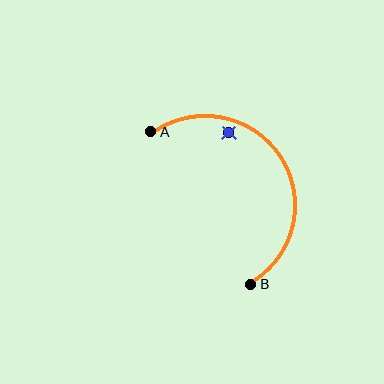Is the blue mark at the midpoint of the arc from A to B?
No — the blue mark does not lie on the arc at all. It sits slightly inside the curve.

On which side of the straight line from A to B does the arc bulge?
The arc bulges to the right of the straight line connecting A and B.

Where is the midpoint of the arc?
The arc midpoint is the point on the curve farthest from the straight line joining A and B. It sits to the right of that line.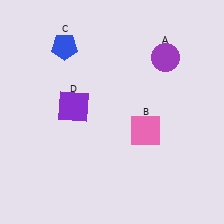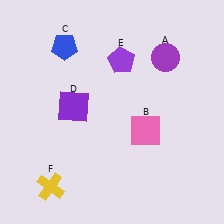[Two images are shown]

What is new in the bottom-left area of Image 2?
A yellow cross (F) was added in the bottom-left area of Image 2.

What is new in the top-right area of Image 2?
A purple pentagon (E) was added in the top-right area of Image 2.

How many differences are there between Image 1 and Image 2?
There are 2 differences between the two images.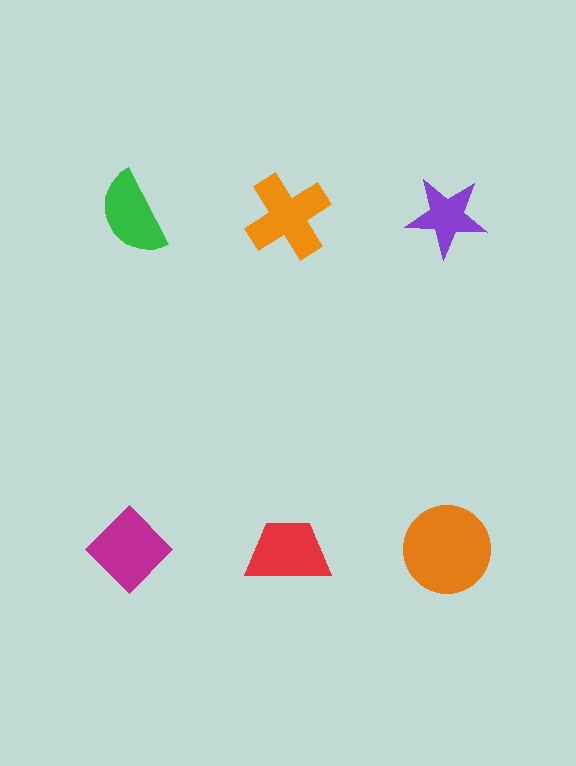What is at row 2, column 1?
A magenta diamond.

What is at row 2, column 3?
An orange circle.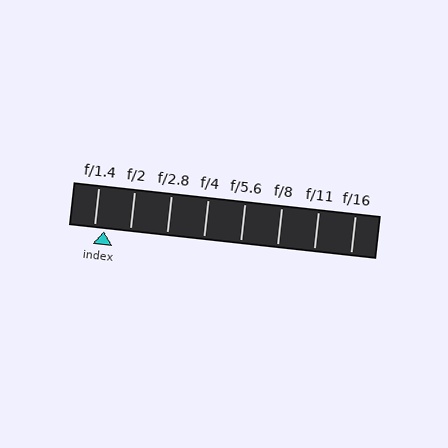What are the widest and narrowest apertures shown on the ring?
The widest aperture shown is f/1.4 and the narrowest is f/16.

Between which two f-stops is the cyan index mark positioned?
The index mark is between f/1.4 and f/2.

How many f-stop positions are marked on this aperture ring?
There are 8 f-stop positions marked.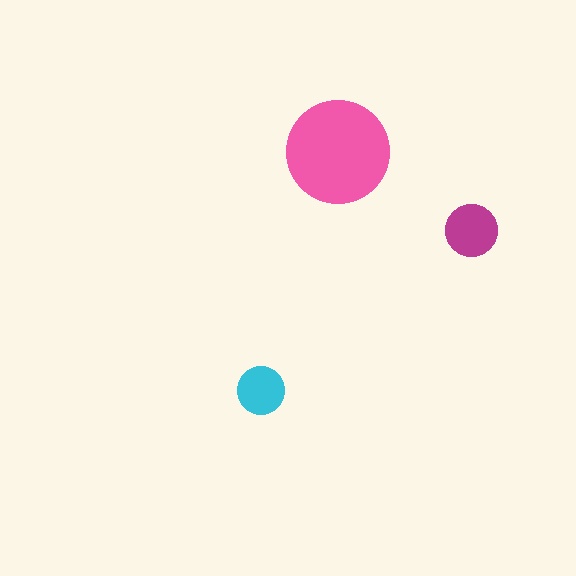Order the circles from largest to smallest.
the pink one, the magenta one, the cyan one.